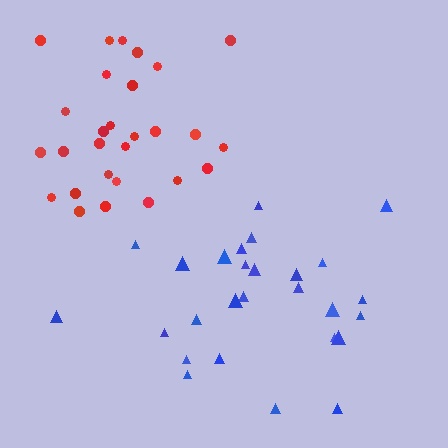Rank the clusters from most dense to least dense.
red, blue.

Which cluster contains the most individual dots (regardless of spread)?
Red (28).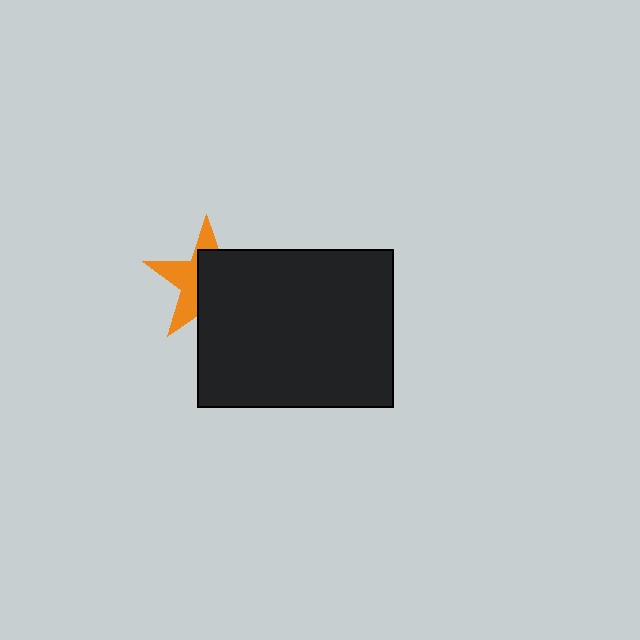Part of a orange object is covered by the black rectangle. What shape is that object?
It is a star.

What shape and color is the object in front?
The object in front is a black rectangle.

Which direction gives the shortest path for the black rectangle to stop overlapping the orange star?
Moving toward the lower-right gives the shortest separation.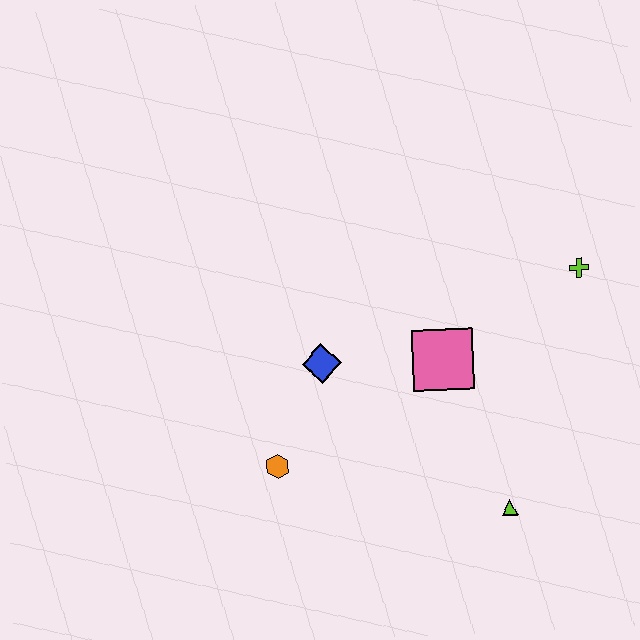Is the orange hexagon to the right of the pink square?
No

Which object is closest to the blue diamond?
The orange hexagon is closest to the blue diamond.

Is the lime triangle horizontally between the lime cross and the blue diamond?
Yes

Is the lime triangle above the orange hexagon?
No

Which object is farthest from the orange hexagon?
The lime cross is farthest from the orange hexagon.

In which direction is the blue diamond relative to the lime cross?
The blue diamond is to the left of the lime cross.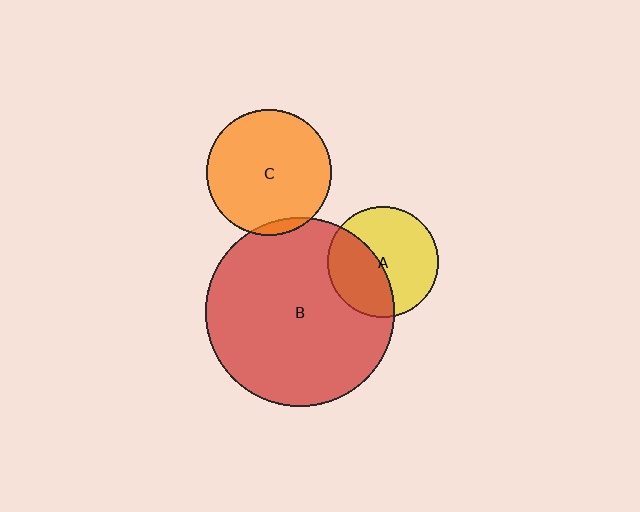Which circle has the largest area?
Circle B (red).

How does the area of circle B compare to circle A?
Approximately 2.9 times.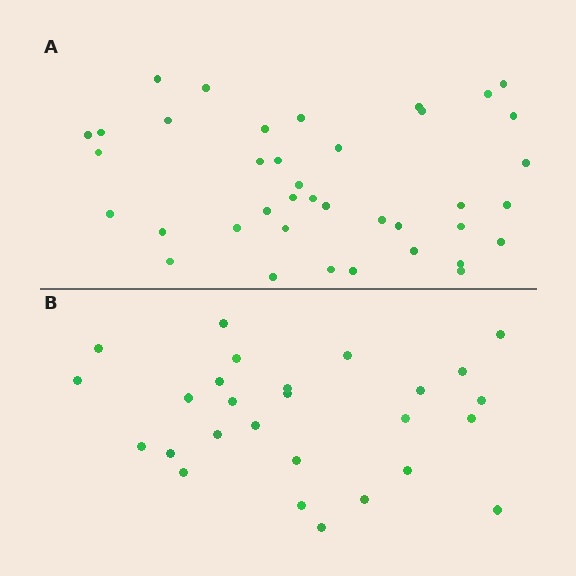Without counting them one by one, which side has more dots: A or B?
Region A (the top region) has more dots.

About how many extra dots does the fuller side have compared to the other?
Region A has roughly 12 or so more dots than region B.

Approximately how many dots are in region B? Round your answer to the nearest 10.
About 30 dots. (The exact count is 27, which rounds to 30.)